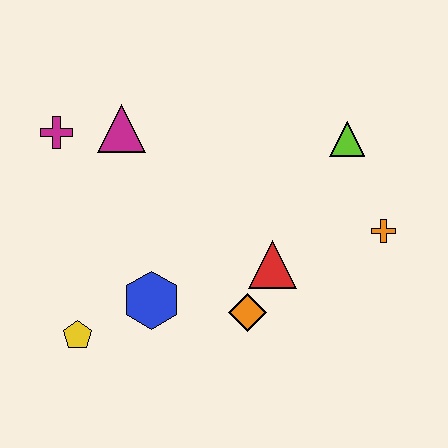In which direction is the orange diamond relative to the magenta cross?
The orange diamond is to the right of the magenta cross.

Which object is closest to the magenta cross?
The magenta triangle is closest to the magenta cross.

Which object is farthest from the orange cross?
The magenta cross is farthest from the orange cross.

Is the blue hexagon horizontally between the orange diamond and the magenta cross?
Yes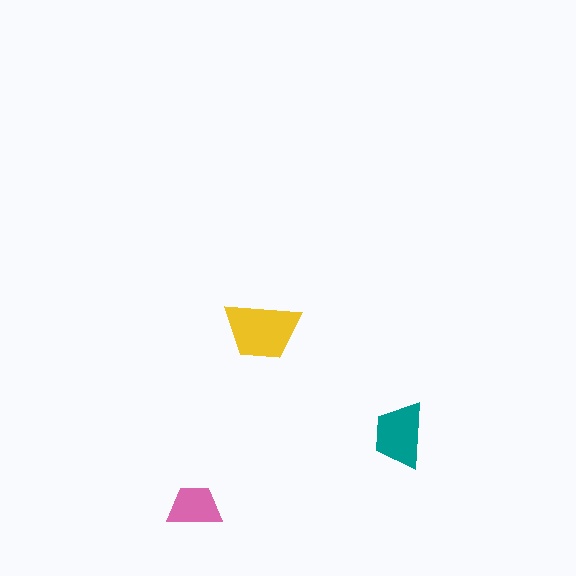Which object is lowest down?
The pink trapezoid is bottommost.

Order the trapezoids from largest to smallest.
the yellow one, the teal one, the pink one.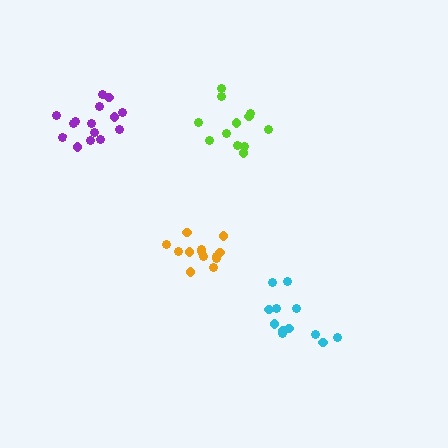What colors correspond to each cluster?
The clusters are colored: orange, cyan, lime, purple.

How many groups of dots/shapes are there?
There are 4 groups.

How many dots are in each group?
Group 1: 13 dots, Group 2: 12 dots, Group 3: 12 dots, Group 4: 15 dots (52 total).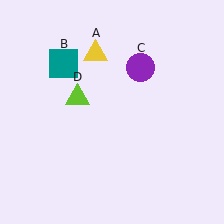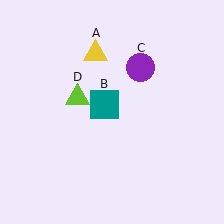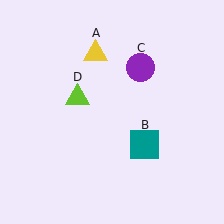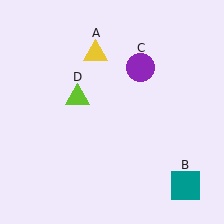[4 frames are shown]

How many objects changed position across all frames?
1 object changed position: teal square (object B).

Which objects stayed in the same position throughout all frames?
Yellow triangle (object A) and purple circle (object C) and lime triangle (object D) remained stationary.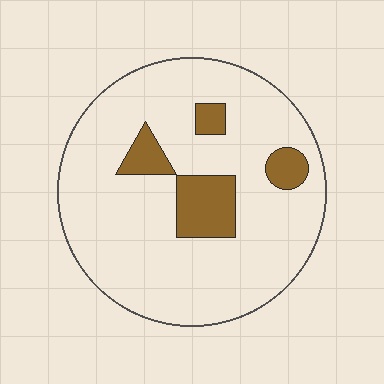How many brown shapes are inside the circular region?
4.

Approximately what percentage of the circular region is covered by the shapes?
Approximately 15%.